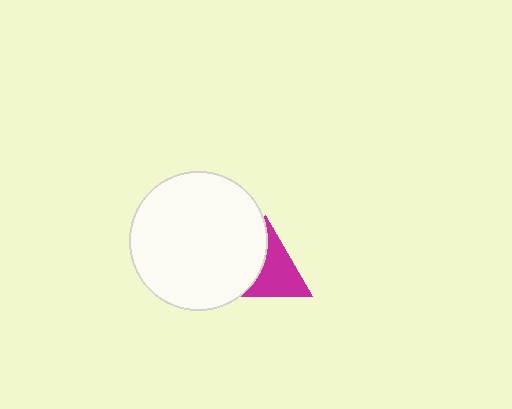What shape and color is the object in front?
The object in front is a white circle.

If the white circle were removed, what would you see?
You would see the complete magenta triangle.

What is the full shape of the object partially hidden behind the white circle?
The partially hidden object is a magenta triangle.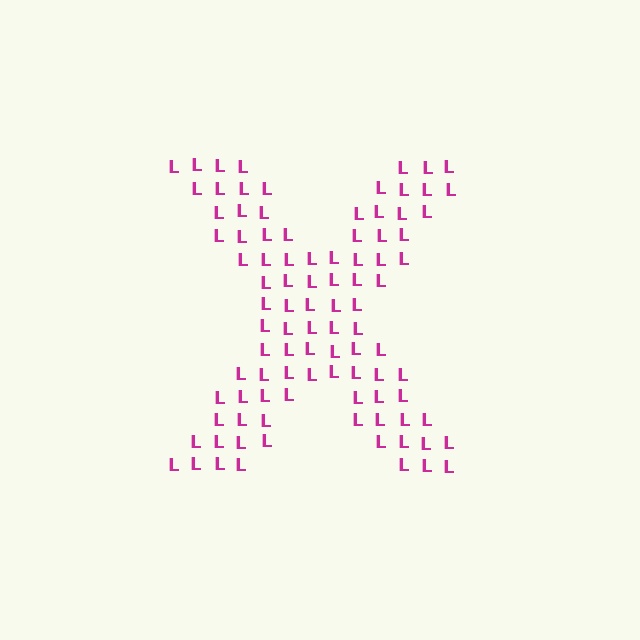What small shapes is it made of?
It is made of small letter L's.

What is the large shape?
The large shape is the letter X.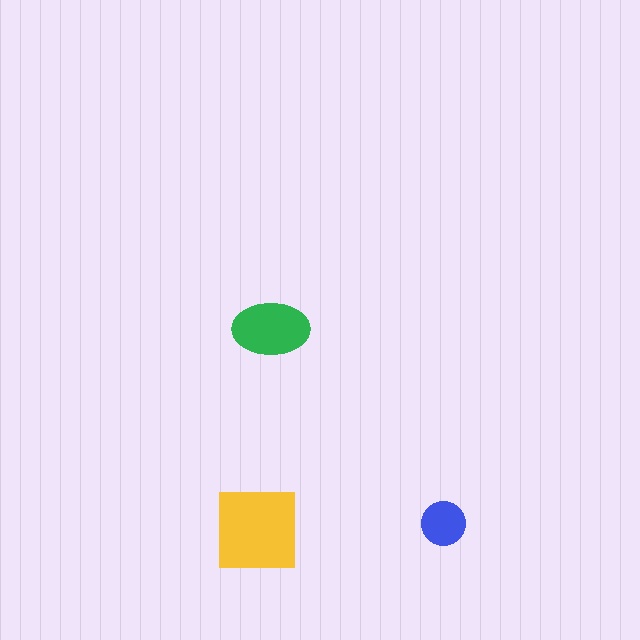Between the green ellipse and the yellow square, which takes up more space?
The yellow square.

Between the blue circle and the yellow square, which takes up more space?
The yellow square.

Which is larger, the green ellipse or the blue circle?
The green ellipse.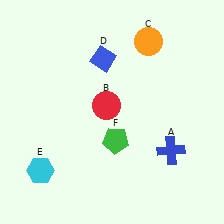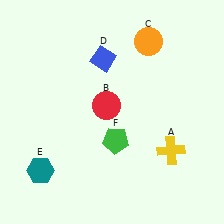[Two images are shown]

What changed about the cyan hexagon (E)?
In Image 1, E is cyan. In Image 2, it changed to teal.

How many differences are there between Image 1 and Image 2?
There are 2 differences between the two images.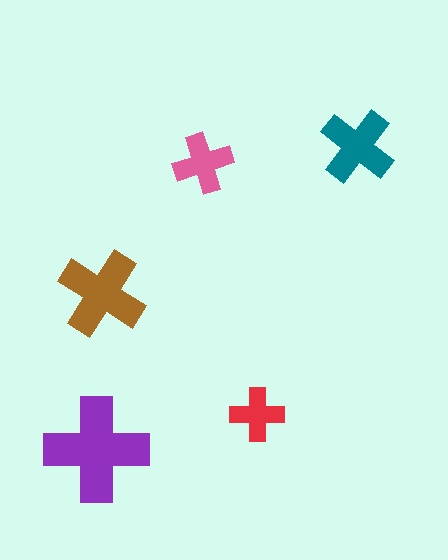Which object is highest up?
The teal cross is topmost.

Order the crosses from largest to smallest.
the purple one, the brown one, the teal one, the pink one, the red one.